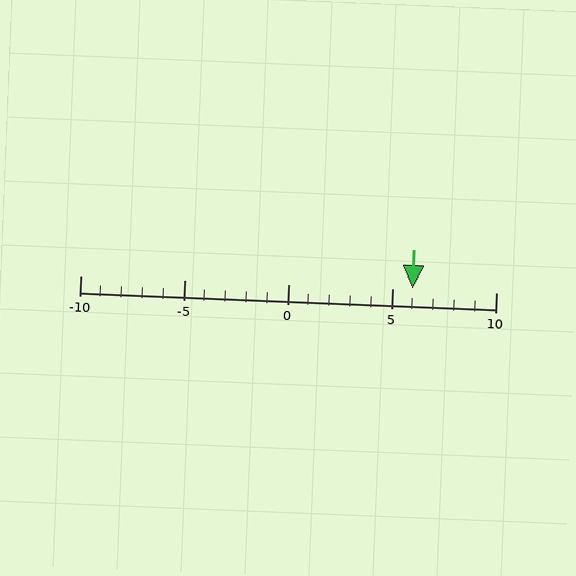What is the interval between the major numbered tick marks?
The major tick marks are spaced 5 units apart.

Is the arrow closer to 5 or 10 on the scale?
The arrow is closer to 5.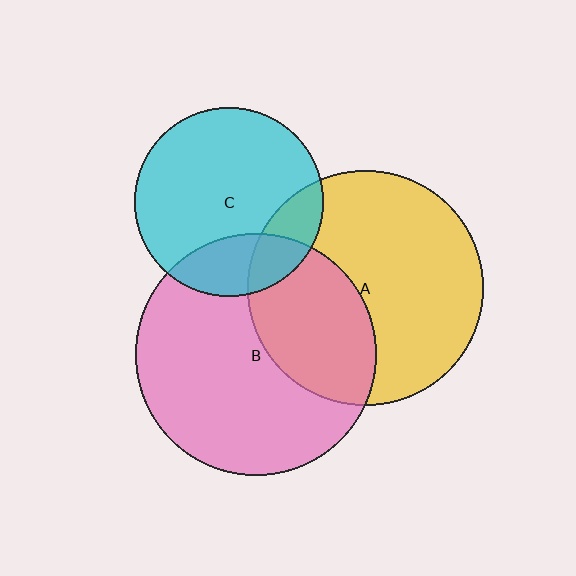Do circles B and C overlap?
Yes.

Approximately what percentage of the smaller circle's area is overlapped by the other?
Approximately 20%.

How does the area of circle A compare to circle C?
Approximately 1.6 times.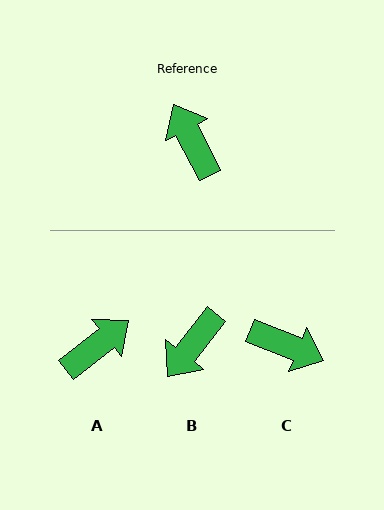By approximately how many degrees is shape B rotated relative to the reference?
Approximately 115 degrees counter-clockwise.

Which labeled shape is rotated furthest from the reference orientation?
C, about 139 degrees away.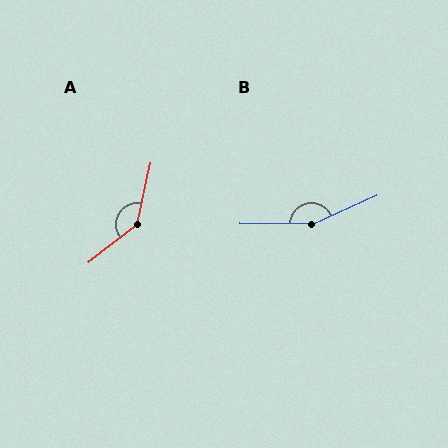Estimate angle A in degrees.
Approximately 140 degrees.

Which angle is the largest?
B, at approximately 156 degrees.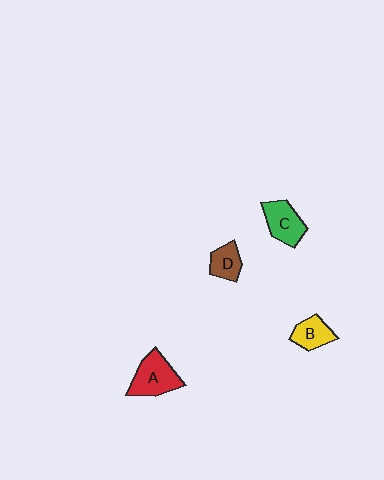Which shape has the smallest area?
Shape D (brown).